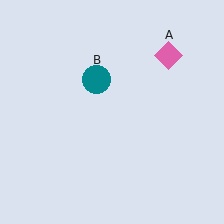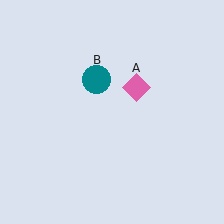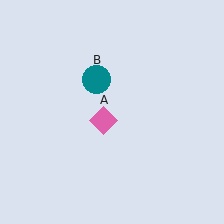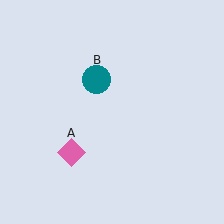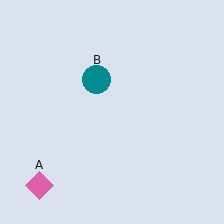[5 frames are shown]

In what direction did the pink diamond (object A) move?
The pink diamond (object A) moved down and to the left.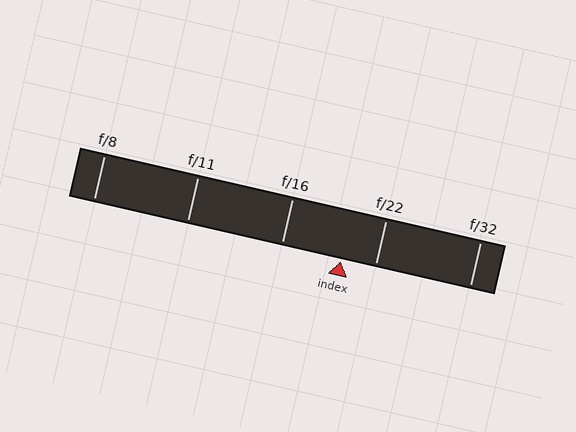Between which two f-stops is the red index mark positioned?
The index mark is between f/16 and f/22.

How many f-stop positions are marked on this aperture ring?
There are 5 f-stop positions marked.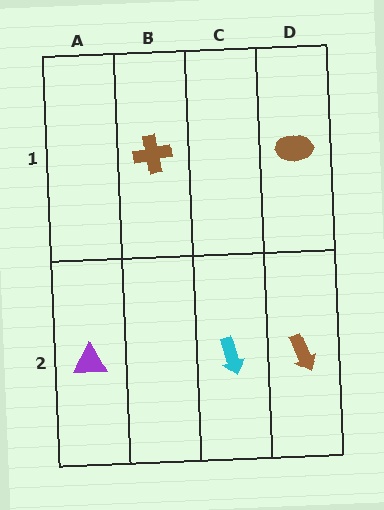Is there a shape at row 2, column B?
No, that cell is empty.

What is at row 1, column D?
A brown ellipse.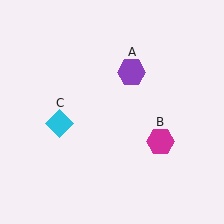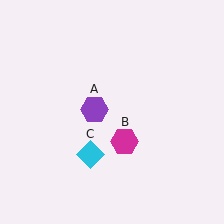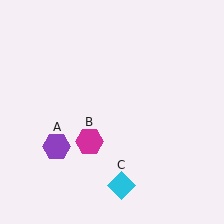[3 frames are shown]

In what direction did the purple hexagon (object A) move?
The purple hexagon (object A) moved down and to the left.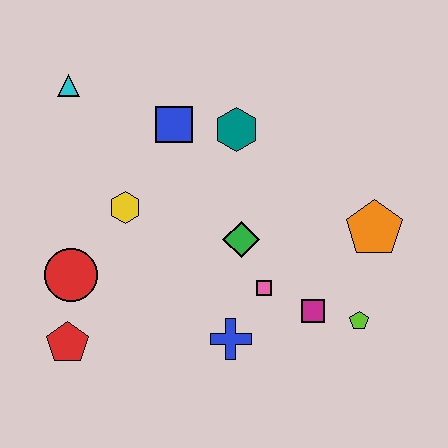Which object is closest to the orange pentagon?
The lime pentagon is closest to the orange pentagon.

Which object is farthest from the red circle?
The orange pentagon is farthest from the red circle.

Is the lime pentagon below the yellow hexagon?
Yes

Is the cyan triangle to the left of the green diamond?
Yes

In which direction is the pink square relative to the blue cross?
The pink square is above the blue cross.